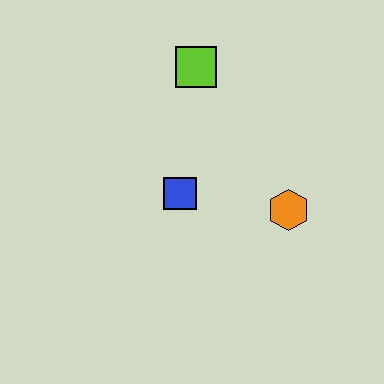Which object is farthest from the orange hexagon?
The lime square is farthest from the orange hexagon.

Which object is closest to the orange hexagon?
The blue square is closest to the orange hexagon.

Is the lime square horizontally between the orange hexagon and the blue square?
Yes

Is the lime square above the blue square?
Yes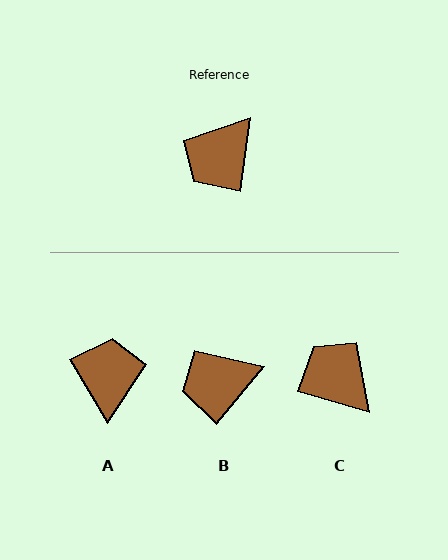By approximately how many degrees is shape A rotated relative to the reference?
Approximately 142 degrees clockwise.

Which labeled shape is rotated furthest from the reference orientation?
A, about 142 degrees away.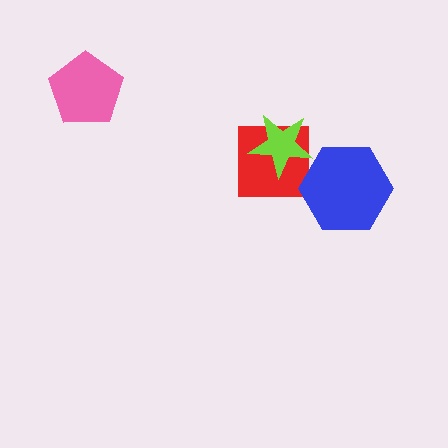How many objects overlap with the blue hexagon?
0 objects overlap with the blue hexagon.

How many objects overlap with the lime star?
1 object overlaps with the lime star.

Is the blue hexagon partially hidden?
No, no other shape covers it.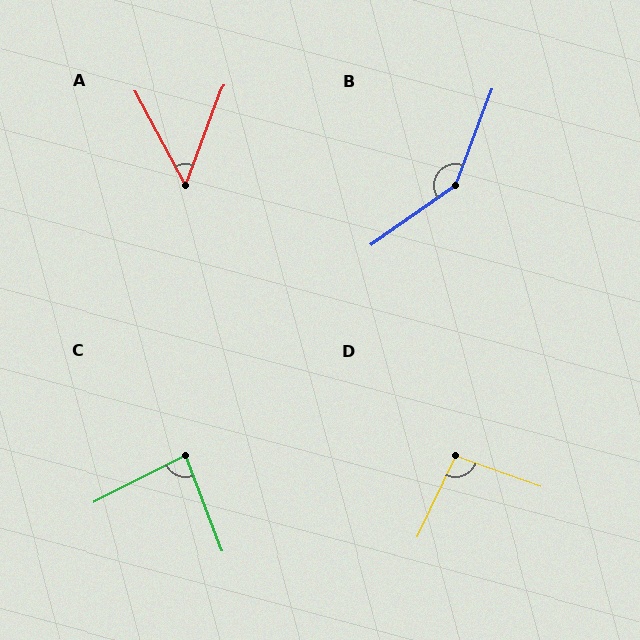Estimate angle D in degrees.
Approximately 96 degrees.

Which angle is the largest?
B, at approximately 146 degrees.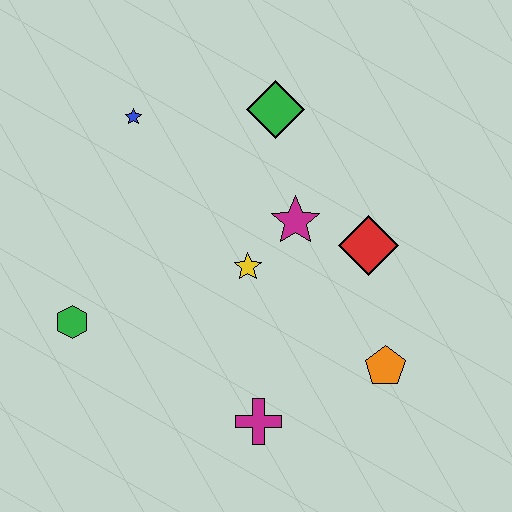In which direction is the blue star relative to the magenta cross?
The blue star is above the magenta cross.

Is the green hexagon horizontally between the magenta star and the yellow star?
No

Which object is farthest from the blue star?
The orange pentagon is farthest from the blue star.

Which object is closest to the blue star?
The green diamond is closest to the blue star.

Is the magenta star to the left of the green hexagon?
No